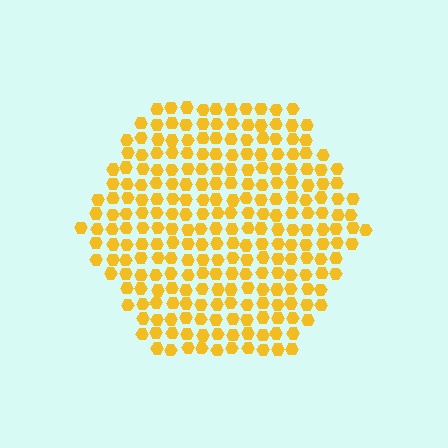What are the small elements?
The small elements are hexagons.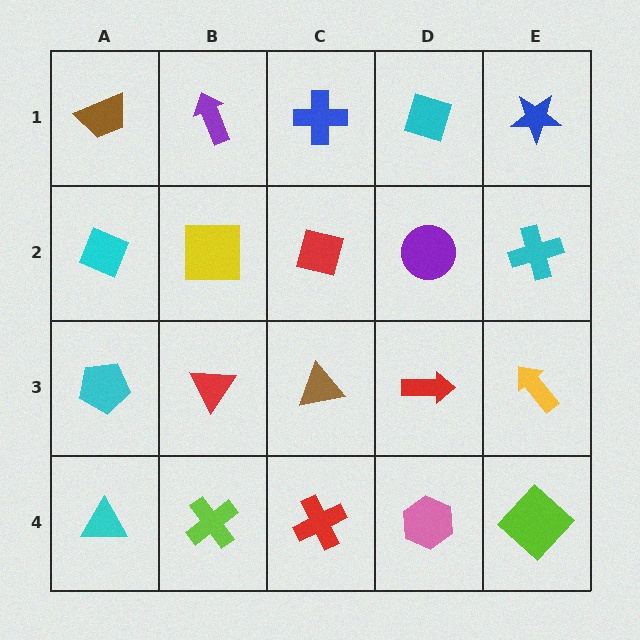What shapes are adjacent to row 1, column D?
A purple circle (row 2, column D), a blue cross (row 1, column C), a blue star (row 1, column E).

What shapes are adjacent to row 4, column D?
A red arrow (row 3, column D), a red cross (row 4, column C), a lime diamond (row 4, column E).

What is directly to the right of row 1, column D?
A blue star.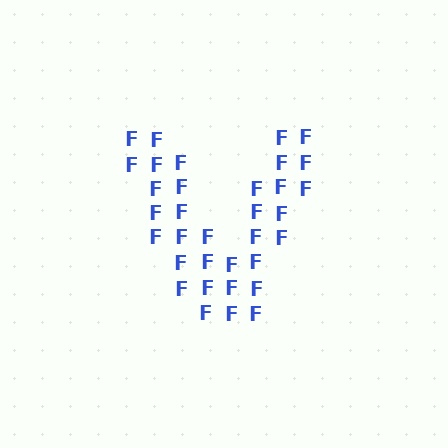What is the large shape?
The large shape is the letter V.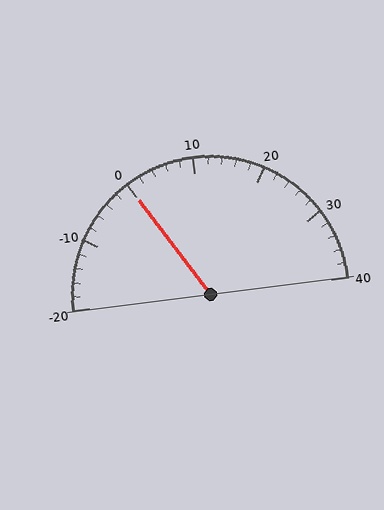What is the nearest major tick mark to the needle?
The nearest major tick mark is 0.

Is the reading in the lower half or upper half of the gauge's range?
The reading is in the lower half of the range (-20 to 40).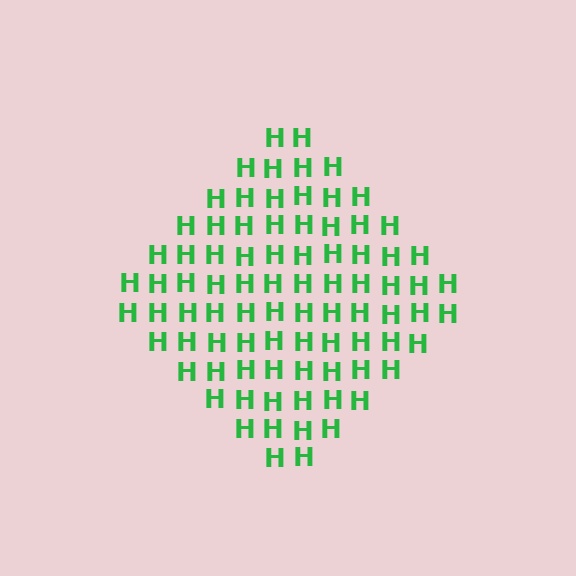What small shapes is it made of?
It is made of small letter H's.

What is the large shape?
The large shape is a diamond.